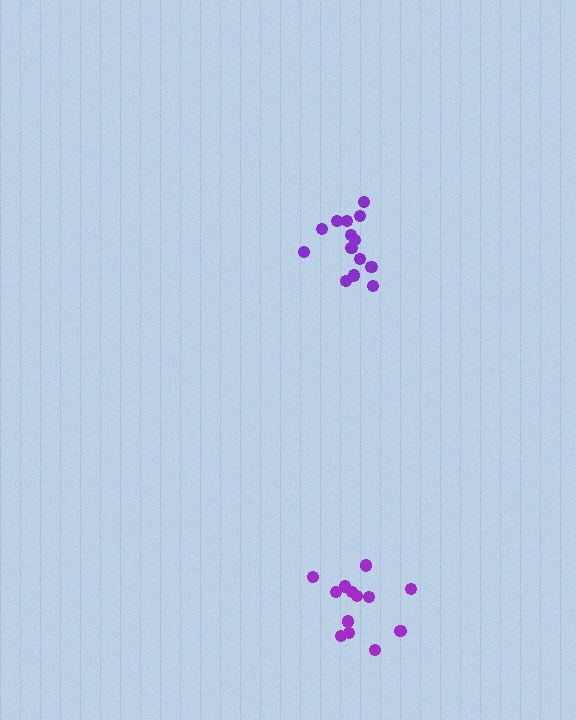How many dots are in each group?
Group 1: 14 dots, Group 2: 13 dots (27 total).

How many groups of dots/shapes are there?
There are 2 groups.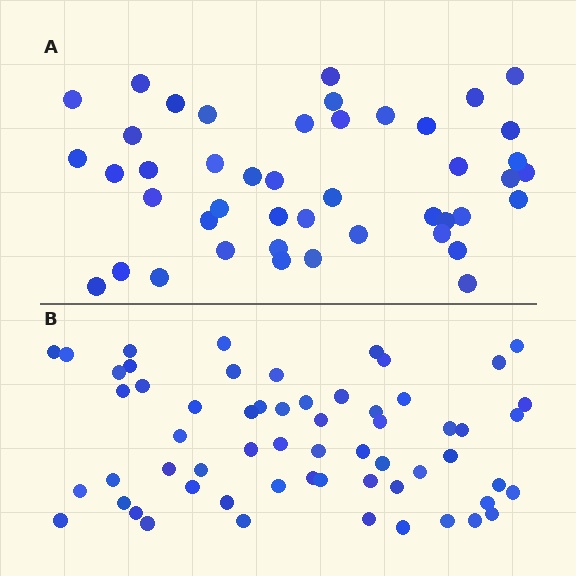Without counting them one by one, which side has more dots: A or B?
Region B (the bottom region) has more dots.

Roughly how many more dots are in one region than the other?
Region B has approximately 15 more dots than region A.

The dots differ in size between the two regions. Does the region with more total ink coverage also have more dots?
No. Region A has more total ink coverage because its dots are larger, but region B actually contains more individual dots. Total area can be misleading — the number of items is what matters here.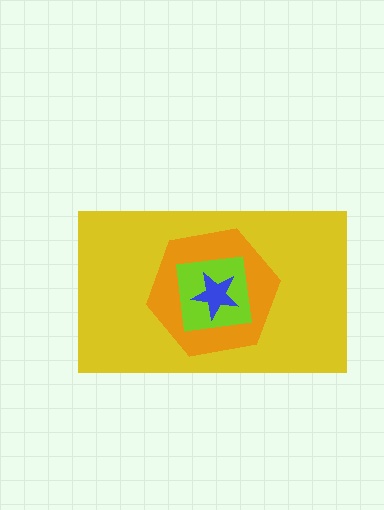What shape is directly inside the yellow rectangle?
The orange hexagon.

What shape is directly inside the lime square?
The blue star.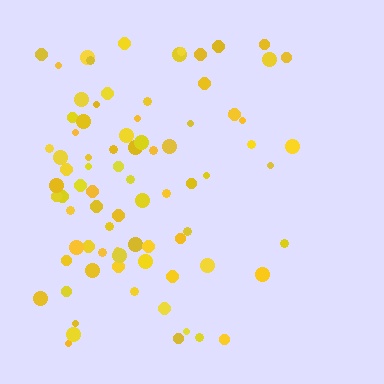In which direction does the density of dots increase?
From right to left, with the left side densest.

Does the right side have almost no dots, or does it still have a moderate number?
Still a moderate number, just noticeably fewer than the left.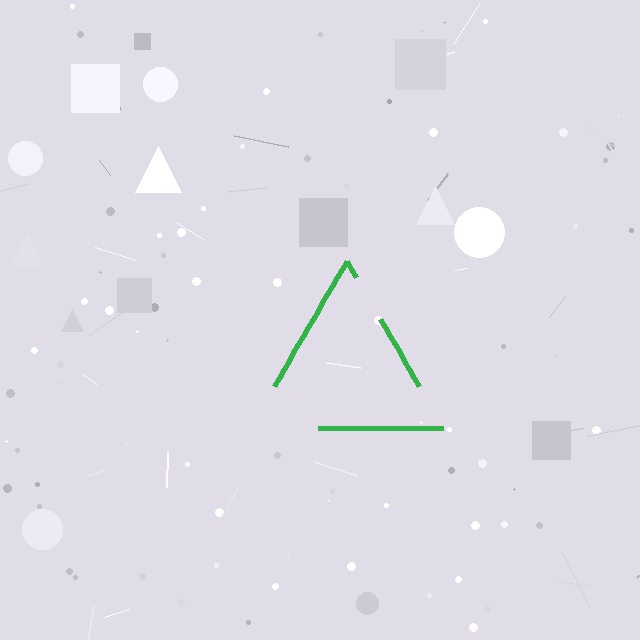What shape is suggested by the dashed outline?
The dashed outline suggests a triangle.